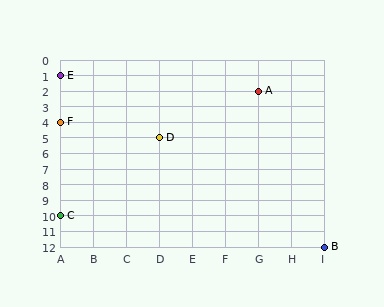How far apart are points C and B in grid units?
Points C and B are 8 columns and 2 rows apart (about 8.2 grid units diagonally).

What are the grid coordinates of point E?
Point E is at grid coordinates (A, 1).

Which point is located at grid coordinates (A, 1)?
Point E is at (A, 1).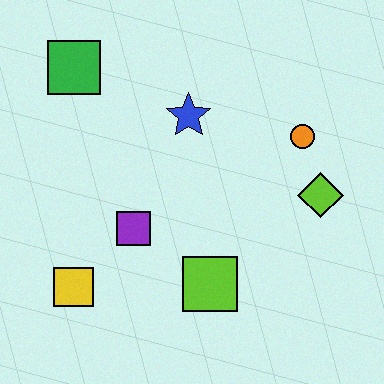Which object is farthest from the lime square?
The green square is farthest from the lime square.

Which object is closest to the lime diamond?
The orange circle is closest to the lime diamond.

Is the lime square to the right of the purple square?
Yes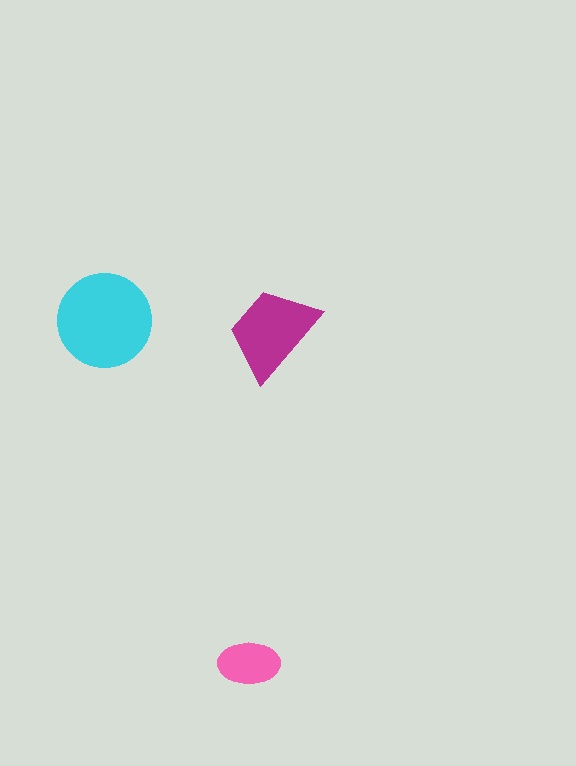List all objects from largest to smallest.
The cyan circle, the magenta trapezoid, the pink ellipse.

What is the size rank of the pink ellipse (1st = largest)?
3rd.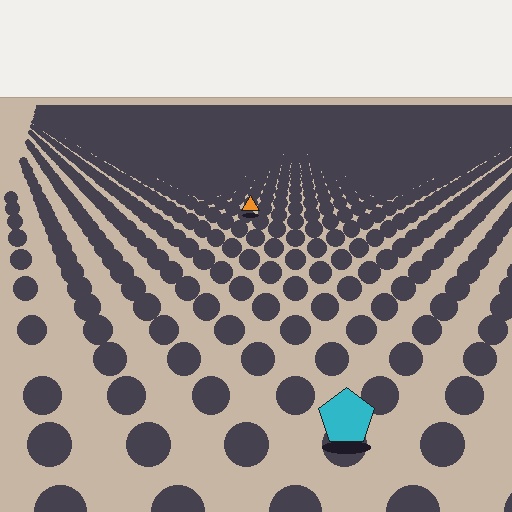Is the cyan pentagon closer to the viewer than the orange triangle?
Yes. The cyan pentagon is closer — you can tell from the texture gradient: the ground texture is coarser near it.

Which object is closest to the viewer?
The cyan pentagon is closest. The texture marks near it are larger and more spread out.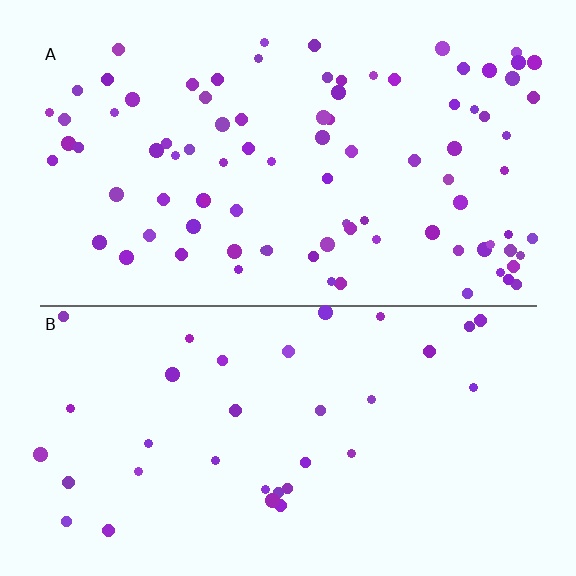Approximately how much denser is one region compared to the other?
Approximately 2.6× — region A over region B.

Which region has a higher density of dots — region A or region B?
A (the top).